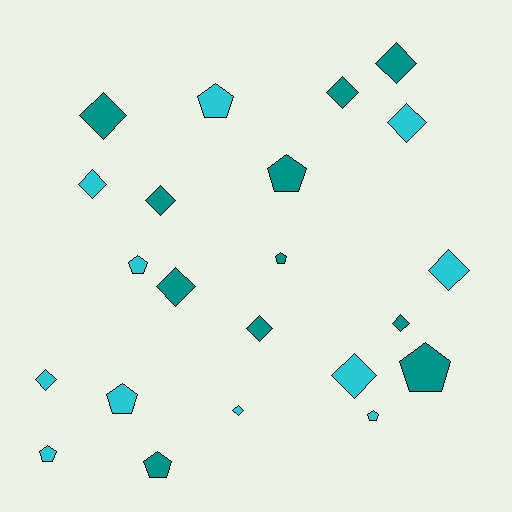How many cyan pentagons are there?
There are 5 cyan pentagons.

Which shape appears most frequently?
Diamond, with 13 objects.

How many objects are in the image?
There are 22 objects.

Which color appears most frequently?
Teal, with 11 objects.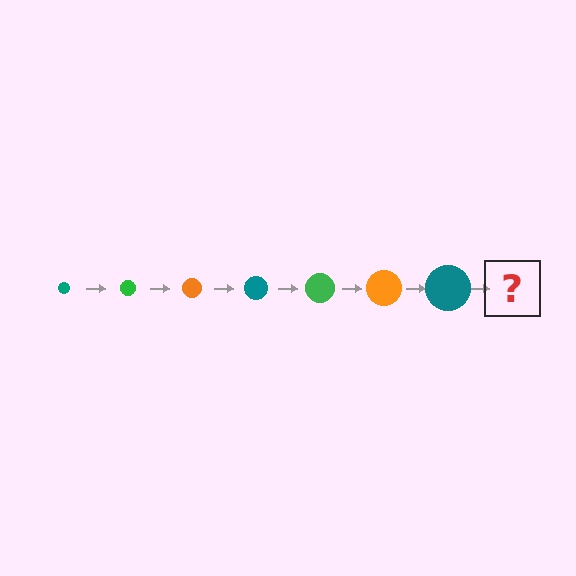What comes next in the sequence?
The next element should be a green circle, larger than the previous one.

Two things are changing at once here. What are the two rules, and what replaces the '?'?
The two rules are that the circle grows larger each step and the color cycles through teal, green, and orange. The '?' should be a green circle, larger than the previous one.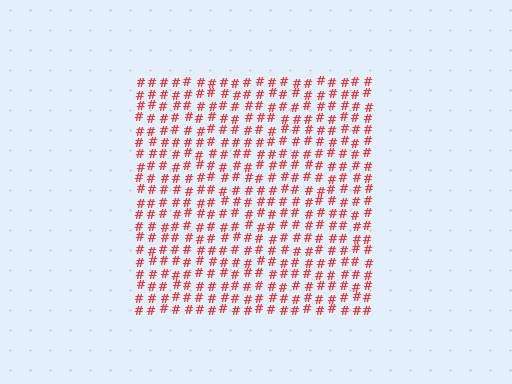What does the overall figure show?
The overall figure shows a square.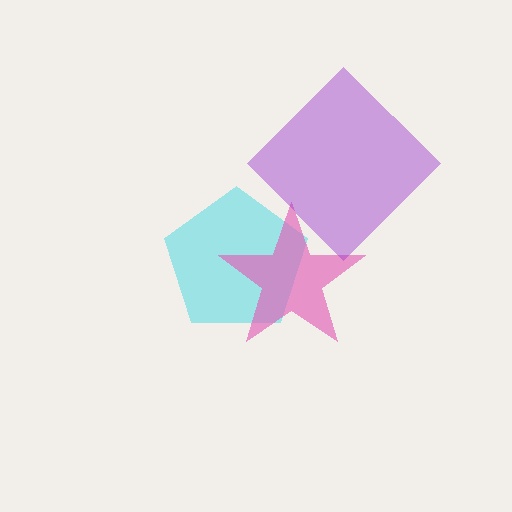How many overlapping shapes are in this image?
There are 3 overlapping shapes in the image.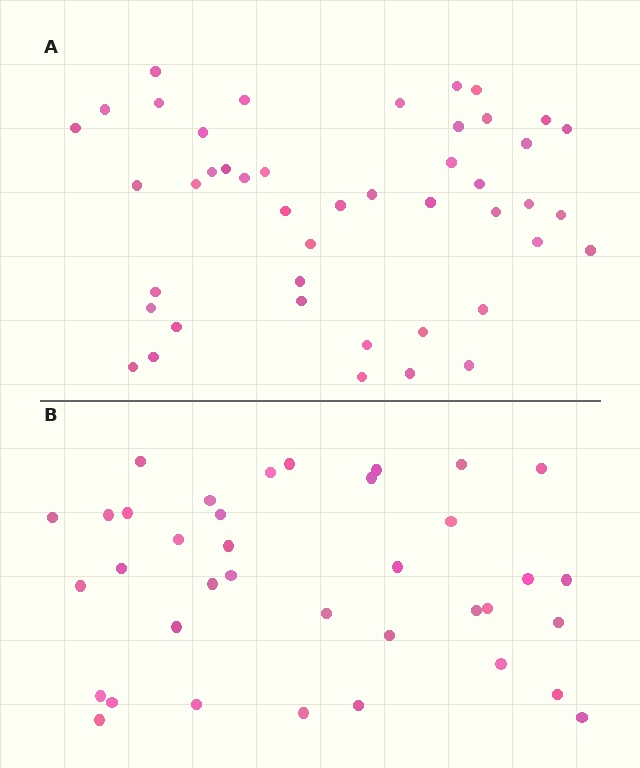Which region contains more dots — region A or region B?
Region A (the top region) has more dots.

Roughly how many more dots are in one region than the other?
Region A has roughly 8 or so more dots than region B.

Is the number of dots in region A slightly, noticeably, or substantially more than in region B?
Region A has only slightly more — the two regions are fairly close. The ratio is roughly 1.2 to 1.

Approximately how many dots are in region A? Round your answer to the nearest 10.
About 40 dots. (The exact count is 45, which rounds to 40.)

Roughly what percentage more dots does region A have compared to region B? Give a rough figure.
About 20% more.